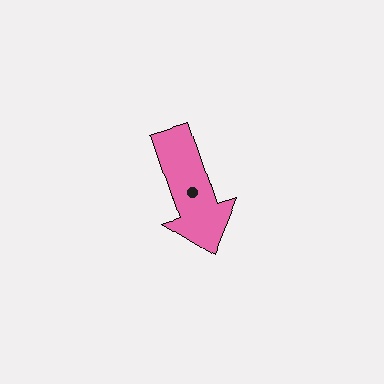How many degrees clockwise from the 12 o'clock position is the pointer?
Approximately 161 degrees.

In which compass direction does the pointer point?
South.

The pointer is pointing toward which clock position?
Roughly 5 o'clock.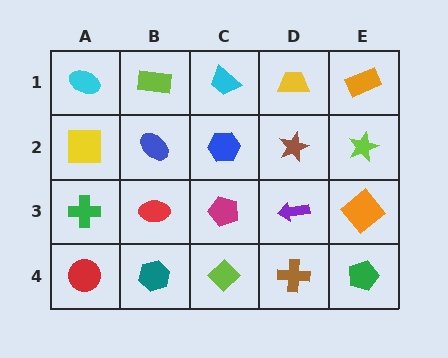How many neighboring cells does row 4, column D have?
3.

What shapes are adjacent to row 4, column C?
A magenta pentagon (row 3, column C), a teal hexagon (row 4, column B), a brown cross (row 4, column D).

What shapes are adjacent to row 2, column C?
A cyan trapezoid (row 1, column C), a magenta pentagon (row 3, column C), a blue ellipse (row 2, column B), a brown star (row 2, column D).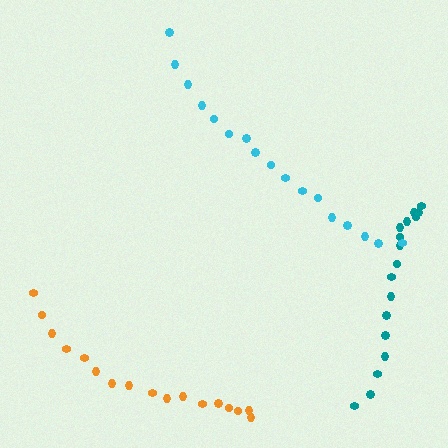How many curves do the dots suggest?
There are 3 distinct paths.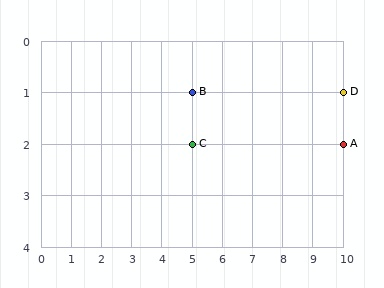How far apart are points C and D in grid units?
Points C and D are 5 columns and 1 row apart (about 5.1 grid units diagonally).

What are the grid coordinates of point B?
Point B is at grid coordinates (5, 1).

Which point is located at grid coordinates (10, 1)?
Point D is at (10, 1).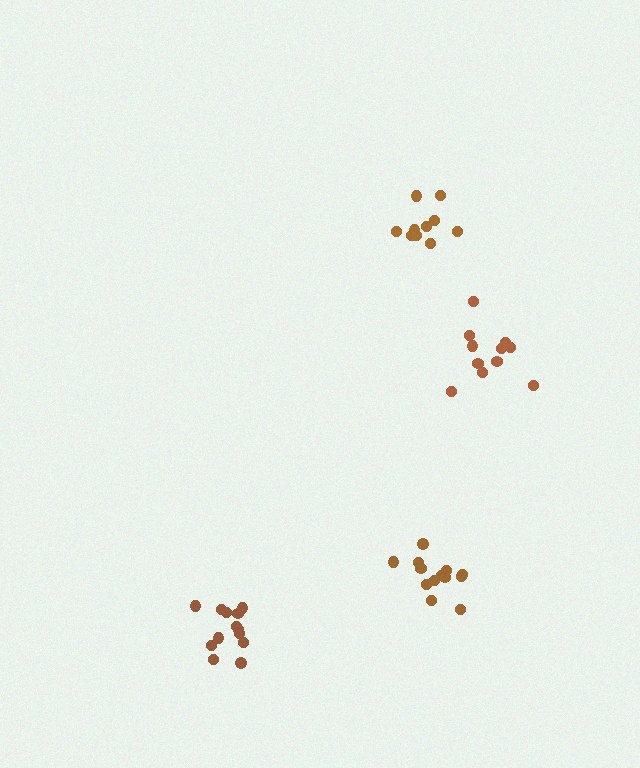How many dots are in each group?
Group 1: 11 dots, Group 2: 13 dots, Group 3: 13 dots, Group 4: 11 dots (48 total).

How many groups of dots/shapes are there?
There are 4 groups.